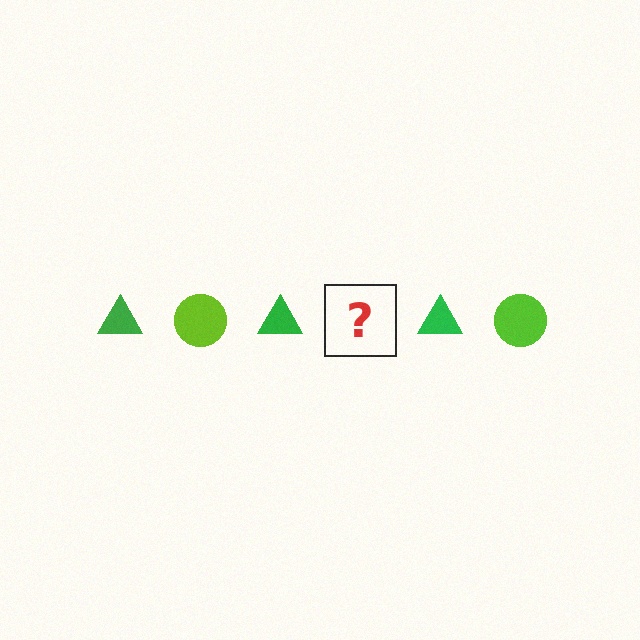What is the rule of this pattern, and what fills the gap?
The rule is that the pattern alternates between green triangle and lime circle. The gap should be filled with a lime circle.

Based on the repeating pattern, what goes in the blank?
The blank should be a lime circle.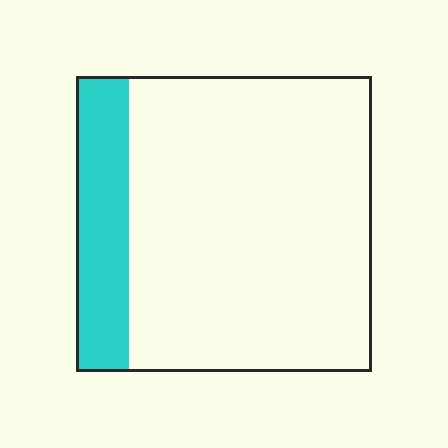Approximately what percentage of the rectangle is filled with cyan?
Approximately 20%.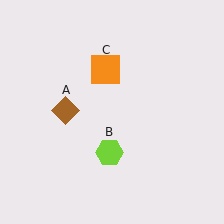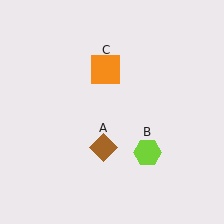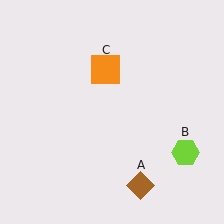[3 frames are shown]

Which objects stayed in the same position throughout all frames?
Orange square (object C) remained stationary.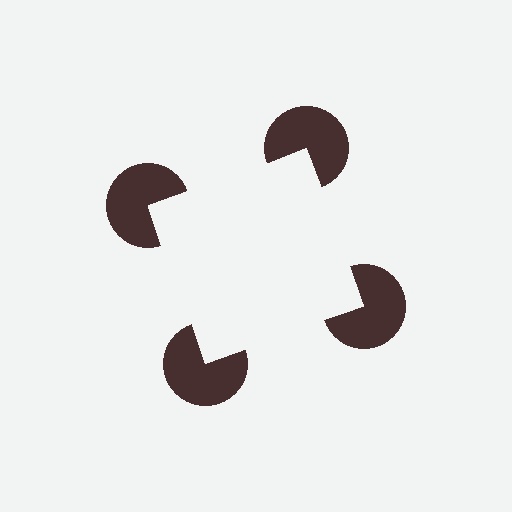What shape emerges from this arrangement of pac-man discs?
An illusory square — its edges are inferred from the aligned wedge cuts in the pac-man discs, not physically drawn.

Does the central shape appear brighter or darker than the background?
It typically appears slightly brighter than the background, even though no actual brightness change is drawn.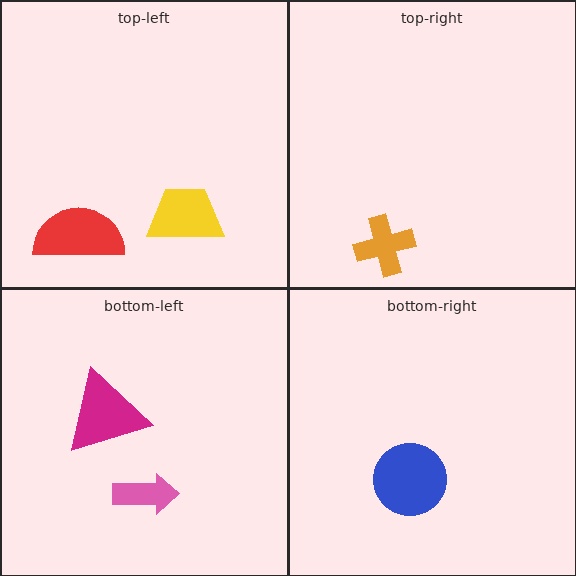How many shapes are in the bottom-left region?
2.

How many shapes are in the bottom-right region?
1.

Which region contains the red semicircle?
The top-left region.